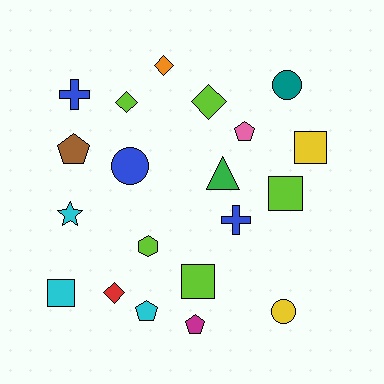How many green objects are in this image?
There is 1 green object.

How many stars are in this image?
There is 1 star.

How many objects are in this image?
There are 20 objects.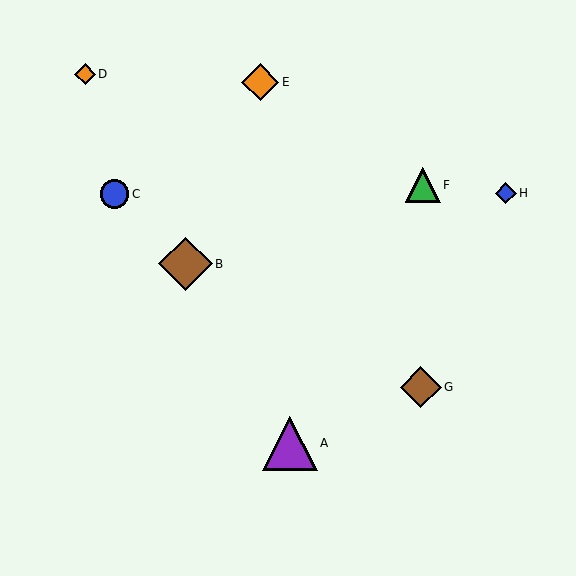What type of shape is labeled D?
Shape D is an orange diamond.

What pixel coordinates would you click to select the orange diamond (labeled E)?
Click at (260, 82) to select the orange diamond E.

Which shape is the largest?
The purple triangle (labeled A) is the largest.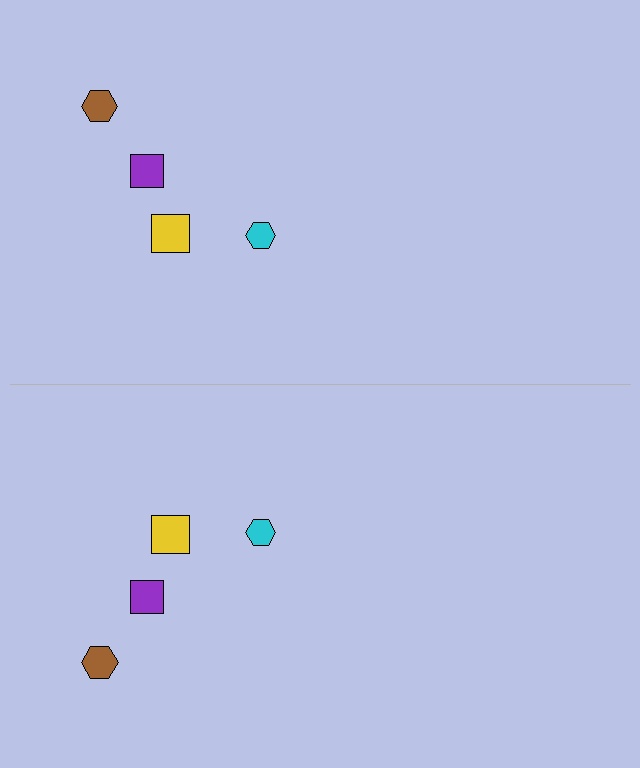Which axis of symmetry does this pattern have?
The pattern has a horizontal axis of symmetry running through the center of the image.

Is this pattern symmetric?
Yes, this pattern has bilateral (reflection) symmetry.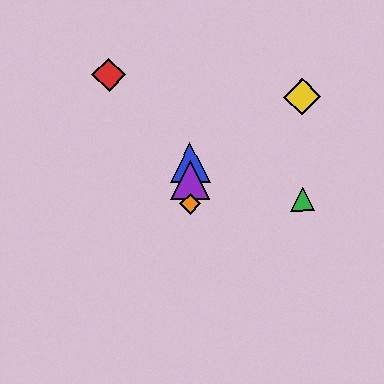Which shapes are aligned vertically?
The blue triangle, the purple triangle, the orange diamond are aligned vertically.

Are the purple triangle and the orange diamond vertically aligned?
Yes, both are at x≈190.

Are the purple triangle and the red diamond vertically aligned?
No, the purple triangle is at x≈190 and the red diamond is at x≈109.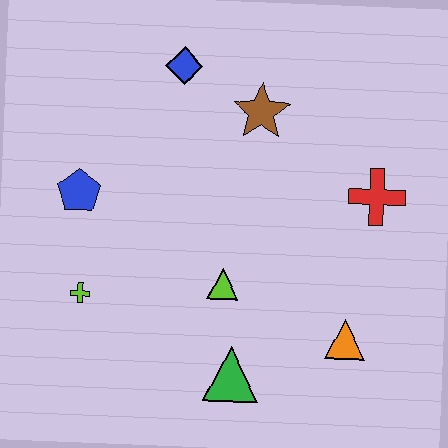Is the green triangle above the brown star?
No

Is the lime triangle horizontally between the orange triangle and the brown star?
No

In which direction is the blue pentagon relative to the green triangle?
The blue pentagon is above the green triangle.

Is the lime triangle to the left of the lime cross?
No